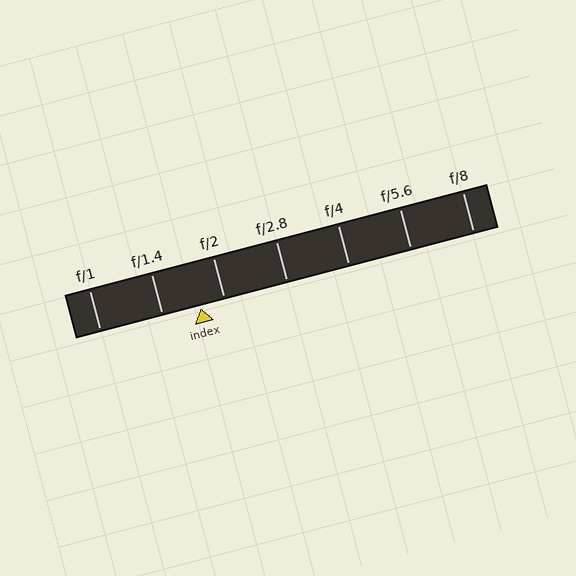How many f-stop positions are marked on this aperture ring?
There are 7 f-stop positions marked.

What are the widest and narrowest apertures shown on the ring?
The widest aperture shown is f/1 and the narrowest is f/8.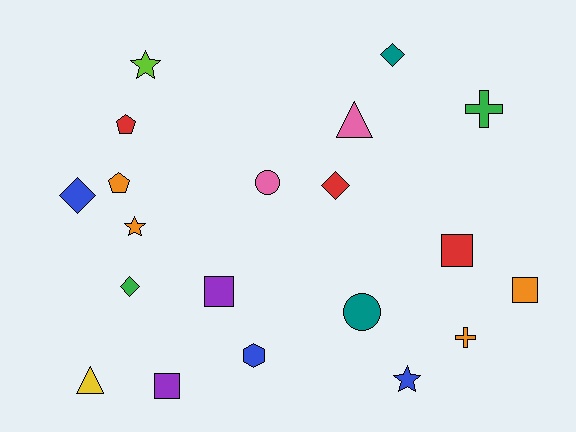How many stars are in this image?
There are 3 stars.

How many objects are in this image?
There are 20 objects.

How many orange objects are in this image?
There are 4 orange objects.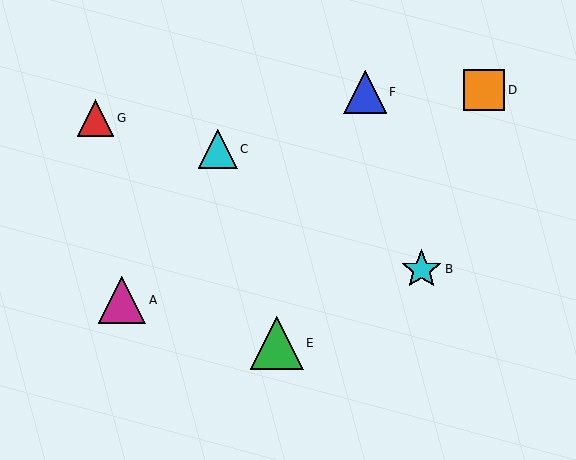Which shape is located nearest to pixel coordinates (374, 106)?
The blue triangle (labeled F) at (365, 92) is nearest to that location.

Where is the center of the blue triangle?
The center of the blue triangle is at (365, 92).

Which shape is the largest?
The green triangle (labeled E) is the largest.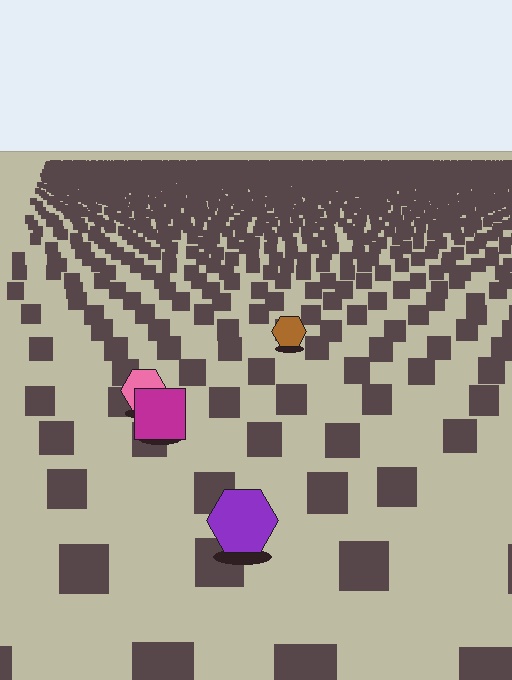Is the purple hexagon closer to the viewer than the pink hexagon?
Yes. The purple hexagon is closer — you can tell from the texture gradient: the ground texture is coarser near it.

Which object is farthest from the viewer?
The brown hexagon is farthest from the viewer. It appears smaller and the ground texture around it is denser.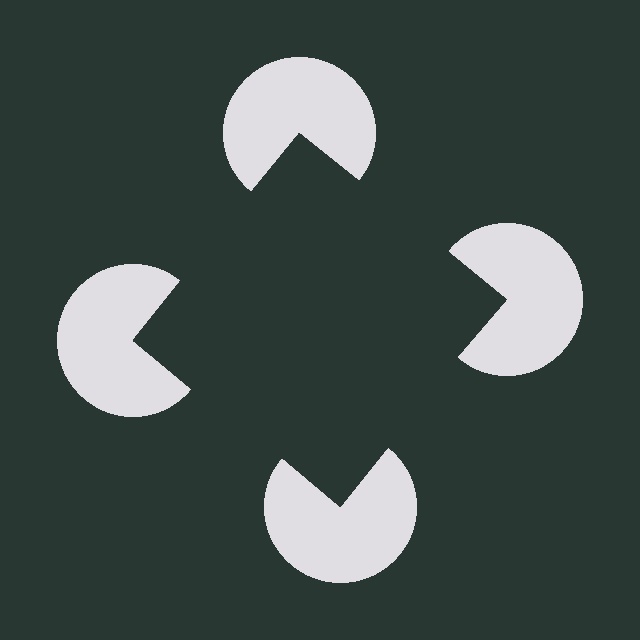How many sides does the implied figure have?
4 sides.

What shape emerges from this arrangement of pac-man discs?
An illusory square — its edges are inferred from the aligned wedge cuts in the pac-man discs, not physically drawn.